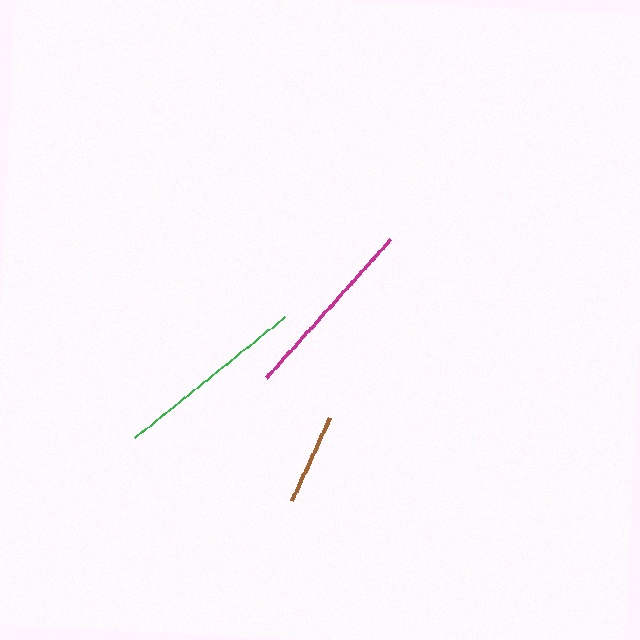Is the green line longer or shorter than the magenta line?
The green line is longer than the magenta line.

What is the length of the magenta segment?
The magenta segment is approximately 187 pixels long.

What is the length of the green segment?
The green segment is approximately 193 pixels long.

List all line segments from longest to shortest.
From longest to shortest: green, magenta, brown.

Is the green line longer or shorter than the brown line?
The green line is longer than the brown line.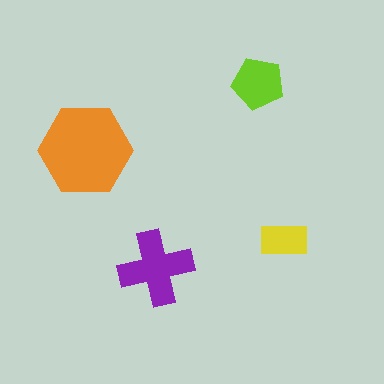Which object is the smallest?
The yellow rectangle.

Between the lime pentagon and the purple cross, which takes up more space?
The purple cross.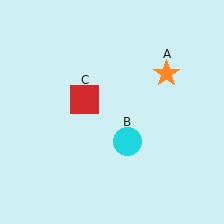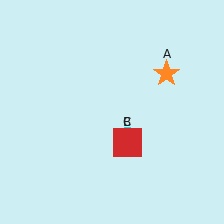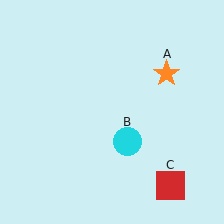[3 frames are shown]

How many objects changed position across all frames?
1 object changed position: red square (object C).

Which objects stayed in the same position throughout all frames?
Orange star (object A) and cyan circle (object B) remained stationary.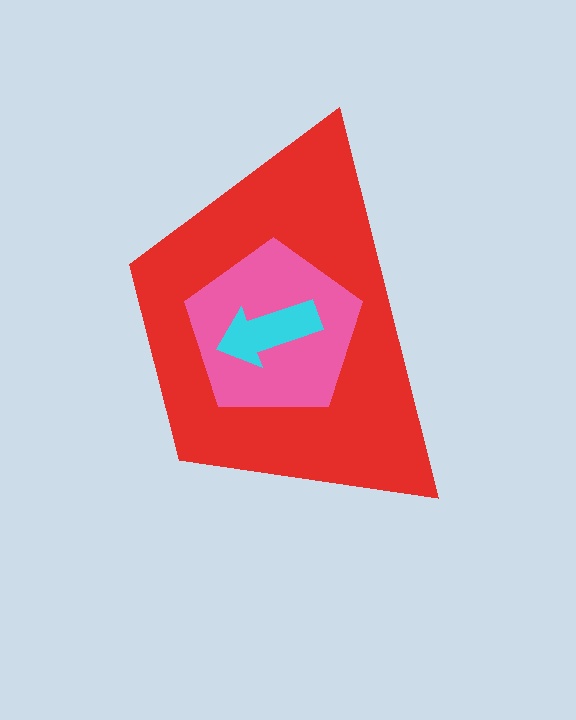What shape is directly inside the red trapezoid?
The pink pentagon.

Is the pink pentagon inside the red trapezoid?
Yes.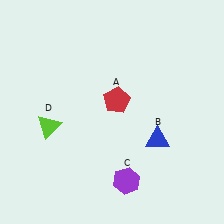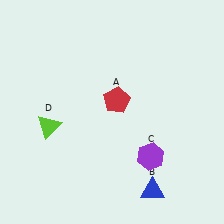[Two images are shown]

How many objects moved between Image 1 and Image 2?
2 objects moved between the two images.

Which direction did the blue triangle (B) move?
The blue triangle (B) moved down.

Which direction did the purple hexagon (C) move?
The purple hexagon (C) moved up.